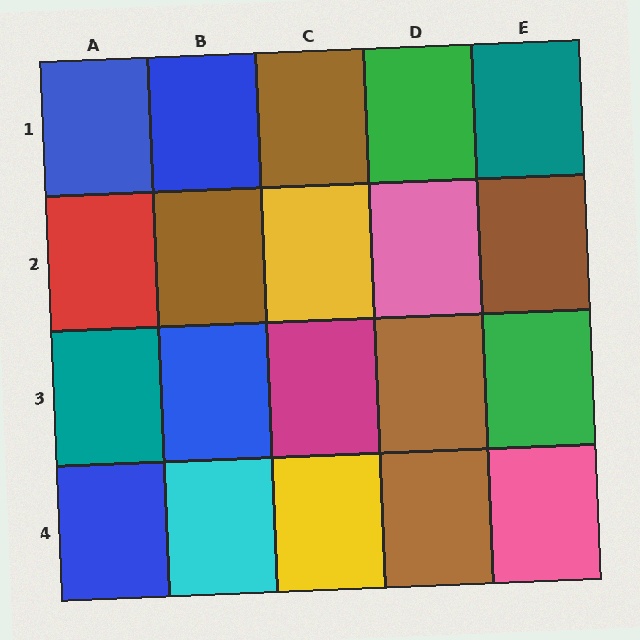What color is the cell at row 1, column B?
Blue.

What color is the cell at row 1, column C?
Brown.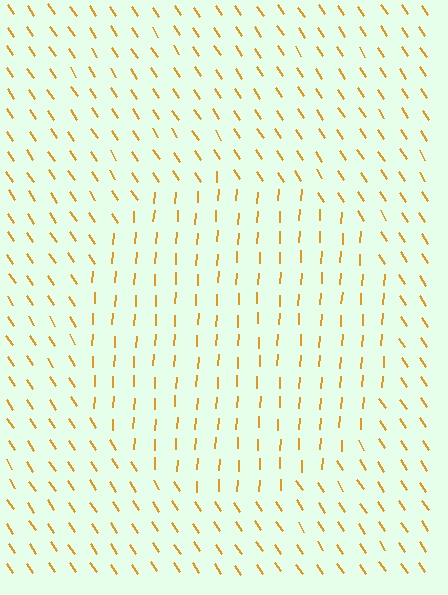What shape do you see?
I see a circle.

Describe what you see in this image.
The image is filled with small orange line segments. A circle region in the image has lines oriented differently from the surrounding lines, creating a visible texture boundary.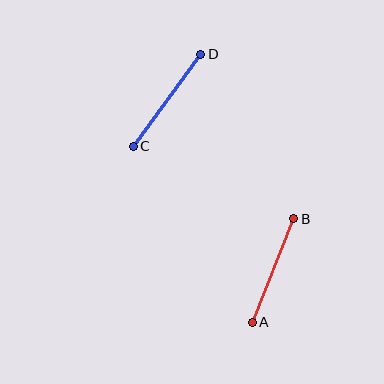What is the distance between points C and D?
The distance is approximately 114 pixels.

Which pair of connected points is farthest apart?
Points C and D are farthest apart.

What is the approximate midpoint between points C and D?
The midpoint is at approximately (167, 100) pixels.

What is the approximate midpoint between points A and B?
The midpoint is at approximately (273, 271) pixels.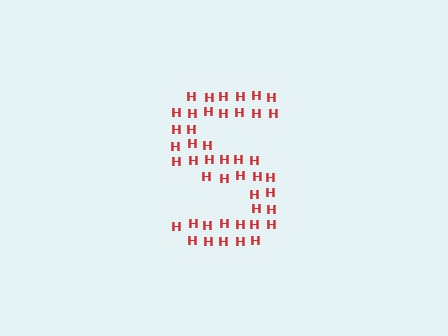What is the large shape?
The large shape is the letter S.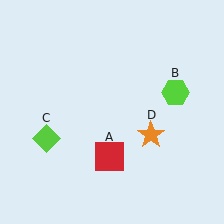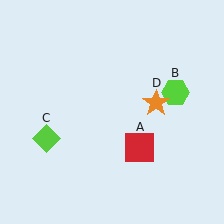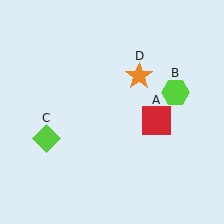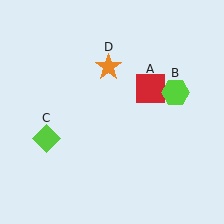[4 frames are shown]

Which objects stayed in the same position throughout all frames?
Lime hexagon (object B) and lime diamond (object C) remained stationary.